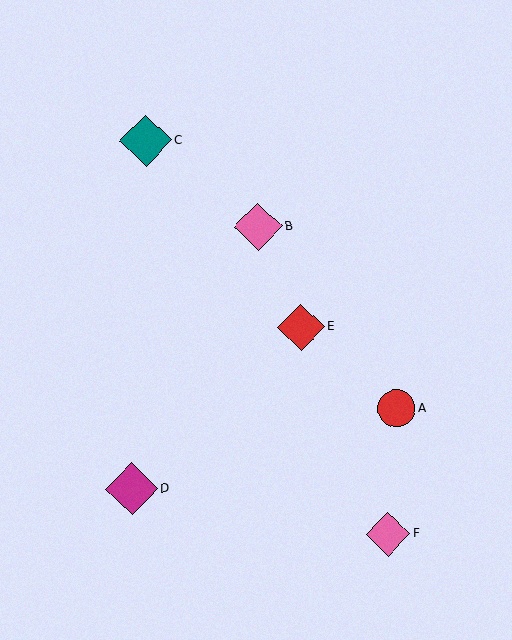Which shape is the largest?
The magenta diamond (labeled D) is the largest.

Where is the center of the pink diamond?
The center of the pink diamond is at (388, 534).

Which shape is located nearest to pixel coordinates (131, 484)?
The magenta diamond (labeled D) at (132, 489) is nearest to that location.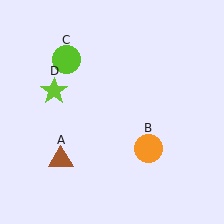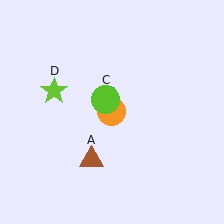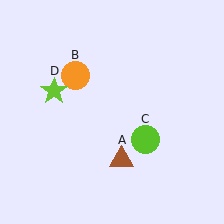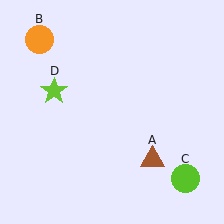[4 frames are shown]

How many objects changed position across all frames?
3 objects changed position: brown triangle (object A), orange circle (object B), lime circle (object C).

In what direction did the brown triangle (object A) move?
The brown triangle (object A) moved right.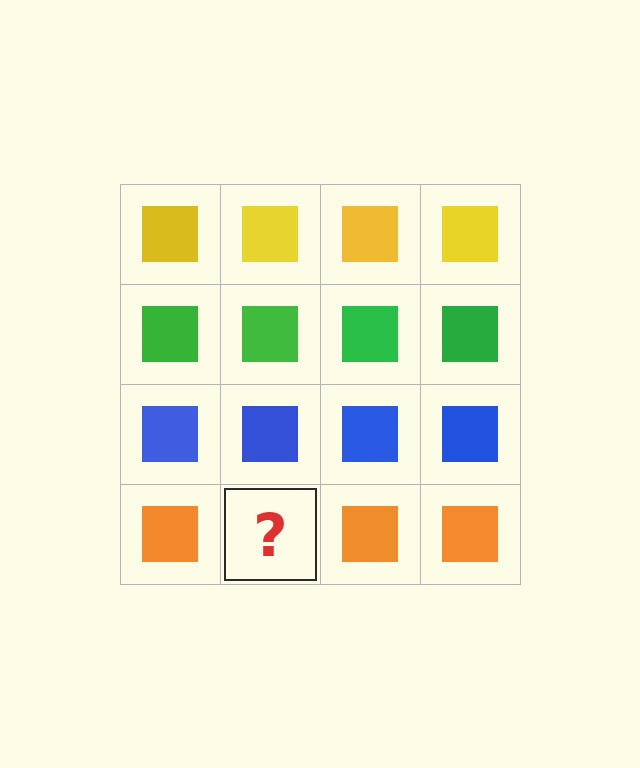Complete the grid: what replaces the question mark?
The question mark should be replaced with an orange square.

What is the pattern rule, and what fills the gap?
The rule is that each row has a consistent color. The gap should be filled with an orange square.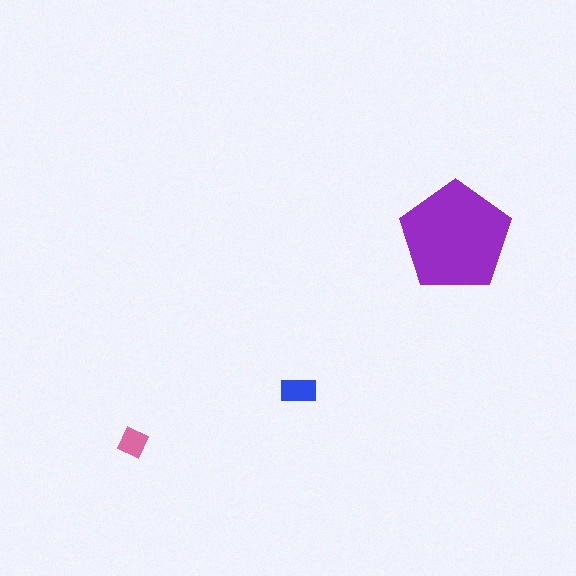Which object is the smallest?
The pink diamond.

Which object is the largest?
The purple pentagon.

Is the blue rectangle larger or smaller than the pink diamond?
Larger.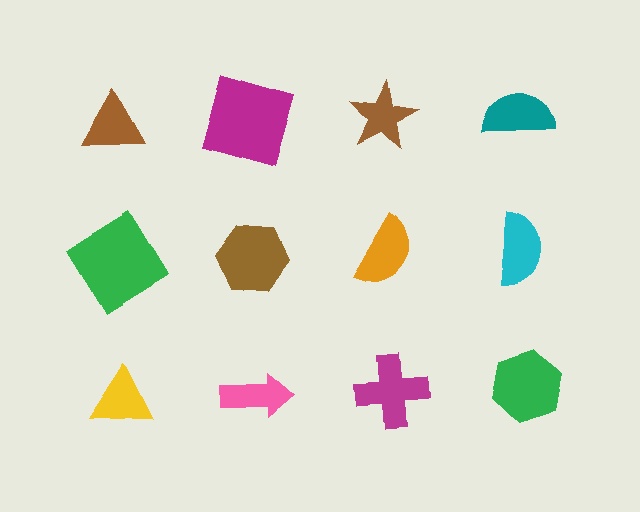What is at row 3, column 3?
A magenta cross.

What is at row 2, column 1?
A green diamond.